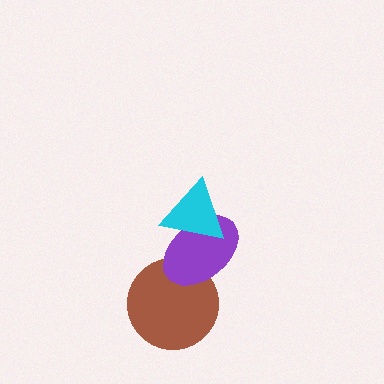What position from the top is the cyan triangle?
The cyan triangle is 1st from the top.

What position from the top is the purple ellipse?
The purple ellipse is 2nd from the top.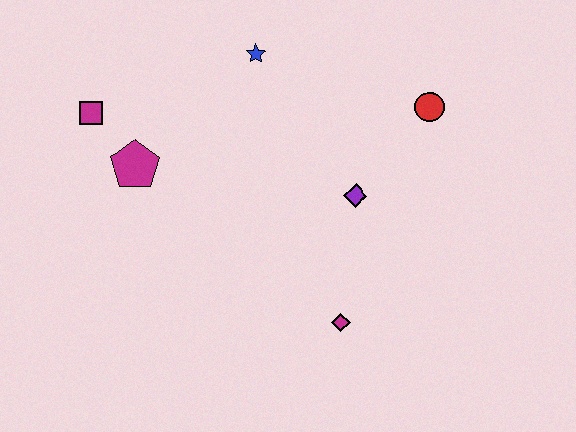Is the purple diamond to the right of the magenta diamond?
Yes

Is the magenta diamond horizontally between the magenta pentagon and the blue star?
No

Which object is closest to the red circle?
The purple diamond is closest to the red circle.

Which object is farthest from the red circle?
The magenta square is farthest from the red circle.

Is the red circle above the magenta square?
Yes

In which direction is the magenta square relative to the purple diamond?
The magenta square is to the left of the purple diamond.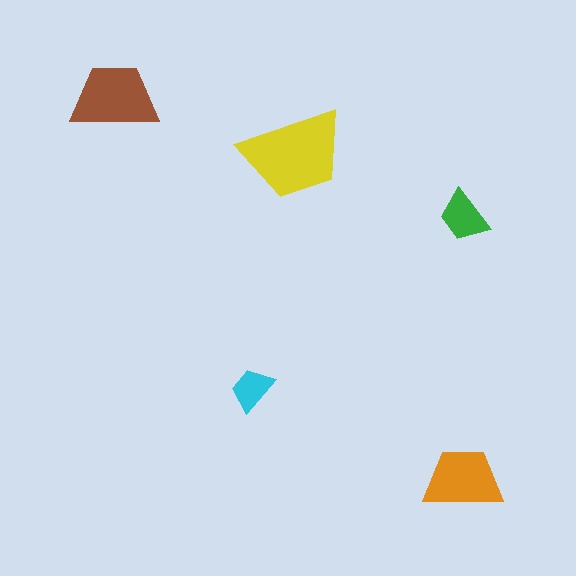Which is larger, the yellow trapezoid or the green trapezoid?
The yellow one.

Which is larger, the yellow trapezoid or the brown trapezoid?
The yellow one.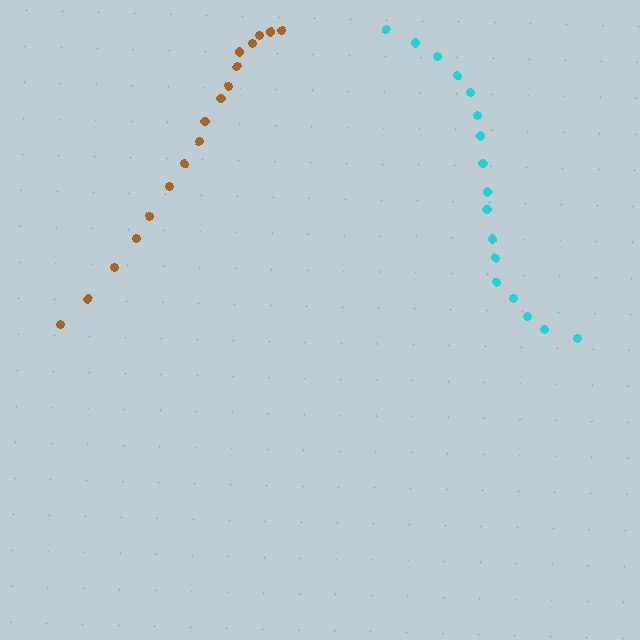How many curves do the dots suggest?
There are 2 distinct paths.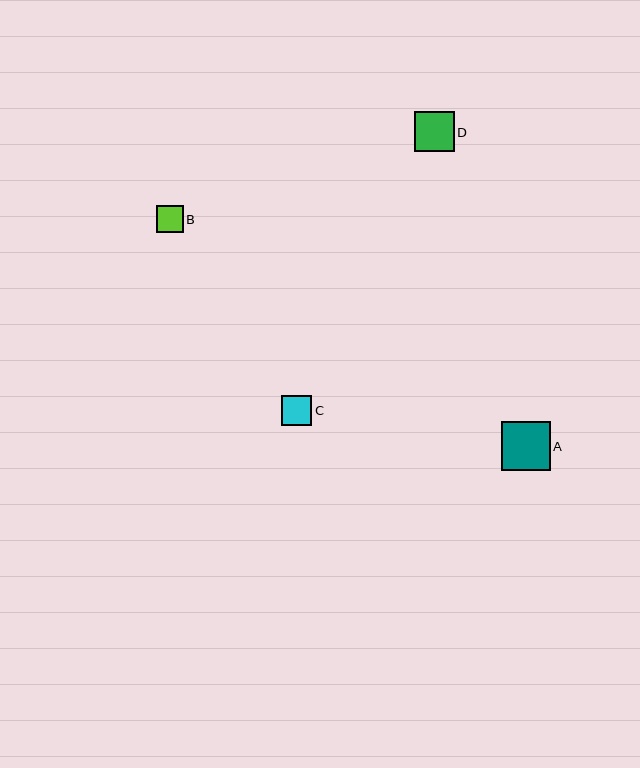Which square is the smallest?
Square B is the smallest with a size of approximately 27 pixels.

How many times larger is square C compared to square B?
Square C is approximately 1.1 times the size of square B.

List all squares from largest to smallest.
From largest to smallest: A, D, C, B.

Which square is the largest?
Square A is the largest with a size of approximately 49 pixels.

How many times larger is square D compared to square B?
Square D is approximately 1.5 times the size of square B.